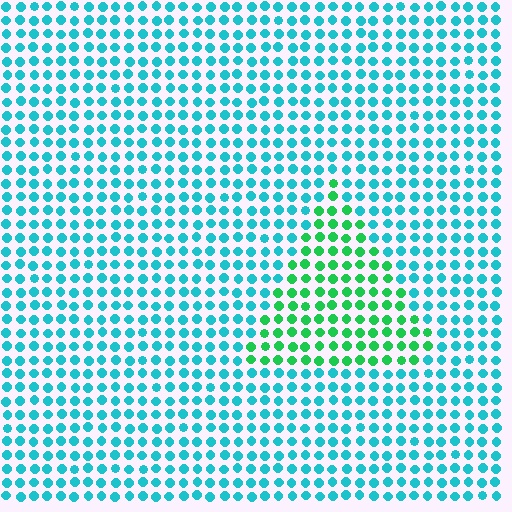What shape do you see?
I see a triangle.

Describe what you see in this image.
The image is filled with small cyan elements in a uniform arrangement. A triangle-shaped region is visible where the elements are tinted to a slightly different hue, forming a subtle color boundary.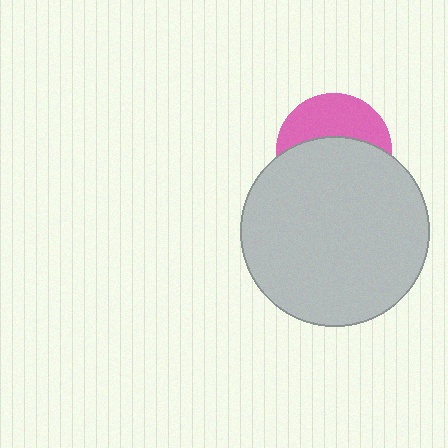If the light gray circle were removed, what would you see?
You would see the complete pink circle.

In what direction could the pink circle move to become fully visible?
The pink circle could move up. That would shift it out from behind the light gray circle entirely.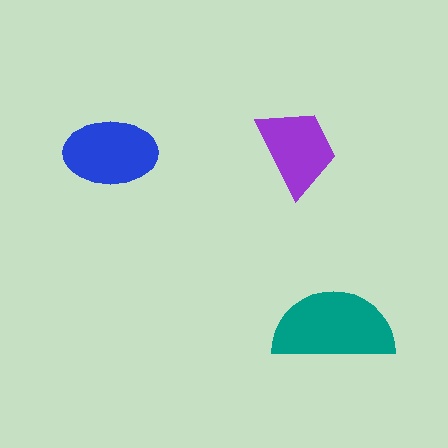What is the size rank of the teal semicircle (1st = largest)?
1st.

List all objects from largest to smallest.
The teal semicircle, the blue ellipse, the purple trapezoid.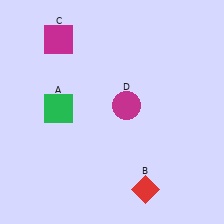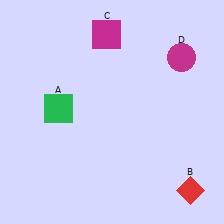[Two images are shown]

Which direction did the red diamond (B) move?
The red diamond (B) moved right.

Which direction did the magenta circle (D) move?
The magenta circle (D) moved right.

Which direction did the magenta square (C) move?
The magenta square (C) moved right.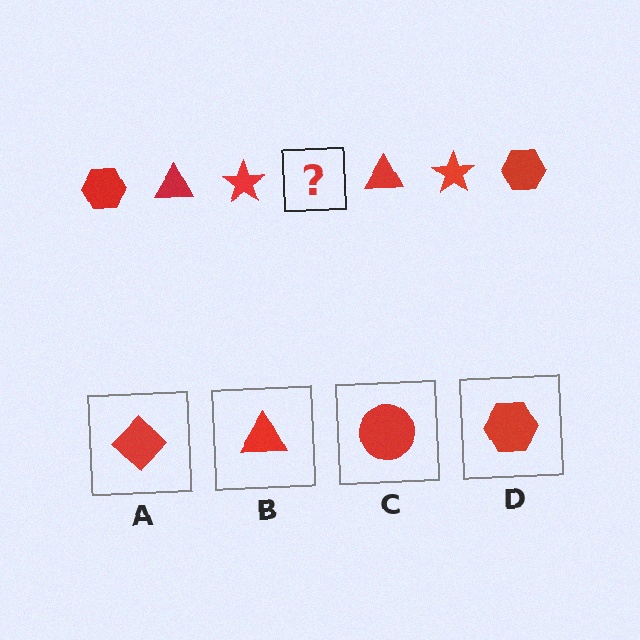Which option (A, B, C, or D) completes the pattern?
D.